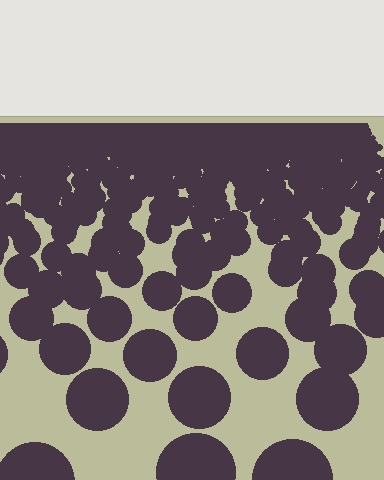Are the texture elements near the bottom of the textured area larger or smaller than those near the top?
Larger. Near the bottom, elements are closer to the viewer and appear at a bigger on-screen size.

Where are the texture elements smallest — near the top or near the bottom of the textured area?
Near the top.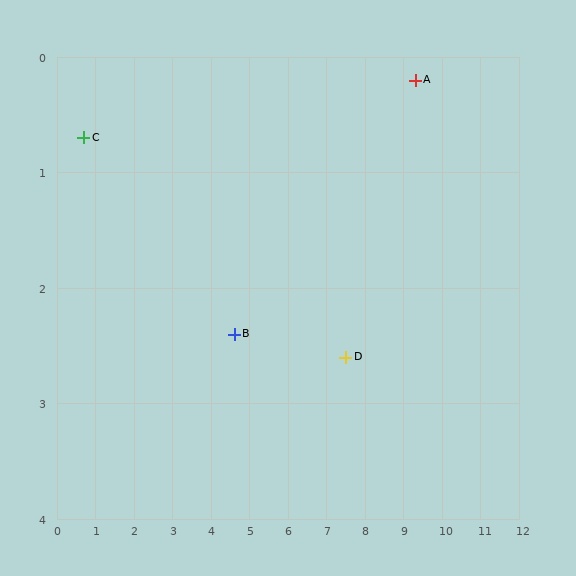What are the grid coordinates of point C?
Point C is at approximately (0.7, 0.7).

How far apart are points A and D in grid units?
Points A and D are about 3.0 grid units apart.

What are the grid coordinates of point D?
Point D is at approximately (7.5, 2.6).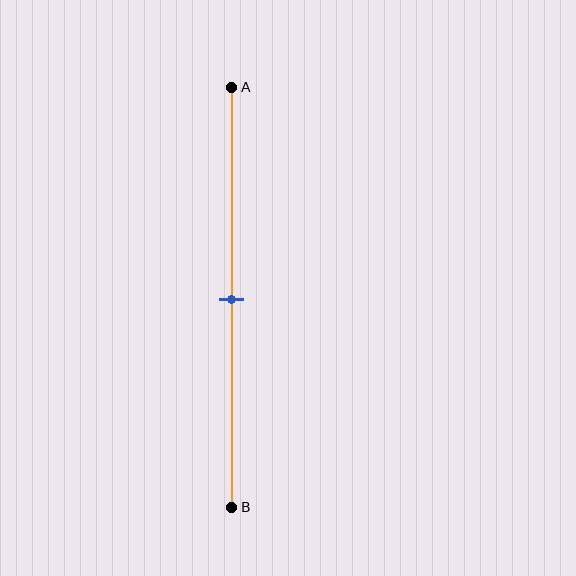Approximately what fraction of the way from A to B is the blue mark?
The blue mark is approximately 50% of the way from A to B.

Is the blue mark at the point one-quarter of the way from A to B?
No, the mark is at about 50% from A, not at the 25% one-quarter point.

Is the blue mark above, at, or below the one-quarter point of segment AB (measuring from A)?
The blue mark is below the one-quarter point of segment AB.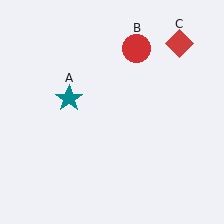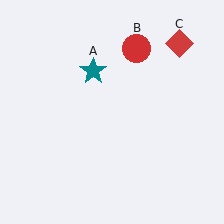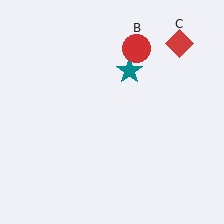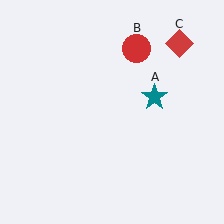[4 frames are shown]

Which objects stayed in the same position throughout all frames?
Red circle (object B) and red diamond (object C) remained stationary.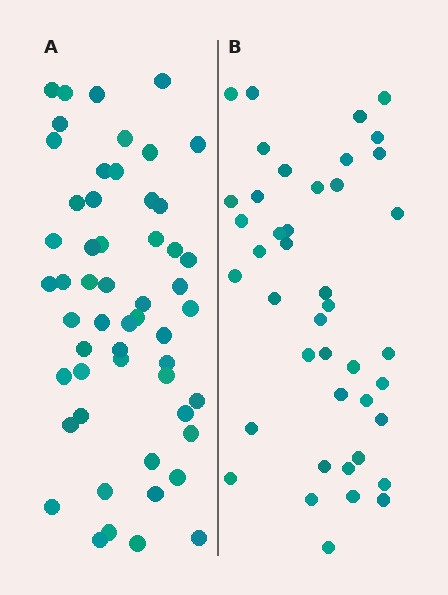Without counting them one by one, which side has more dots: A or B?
Region A (the left region) has more dots.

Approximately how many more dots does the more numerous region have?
Region A has roughly 12 or so more dots than region B.